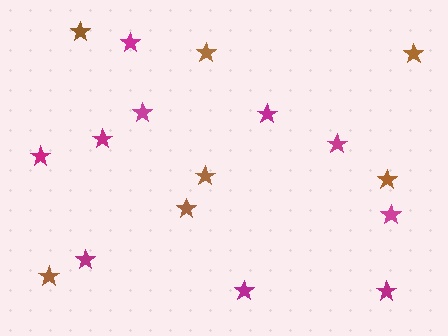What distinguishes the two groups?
There are 2 groups: one group of magenta stars (10) and one group of brown stars (7).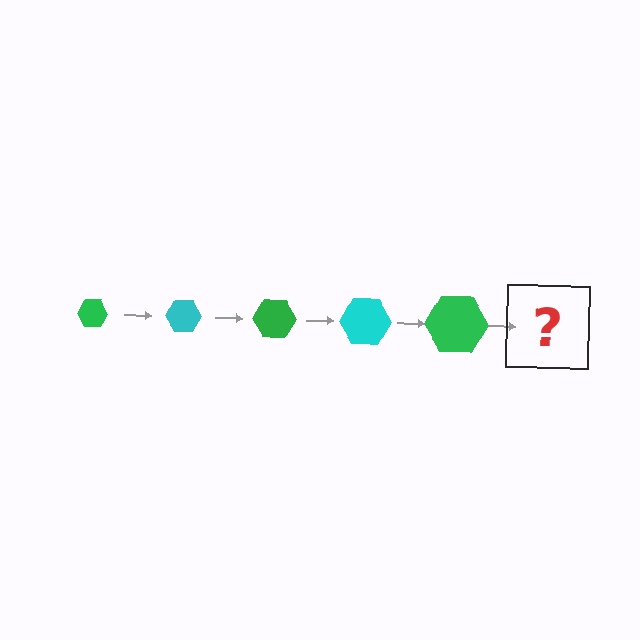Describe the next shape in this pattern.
It should be a cyan hexagon, larger than the previous one.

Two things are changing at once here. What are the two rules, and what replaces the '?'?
The two rules are that the hexagon grows larger each step and the color cycles through green and cyan. The '?' should be a cyan hexagon, larger than the previous one.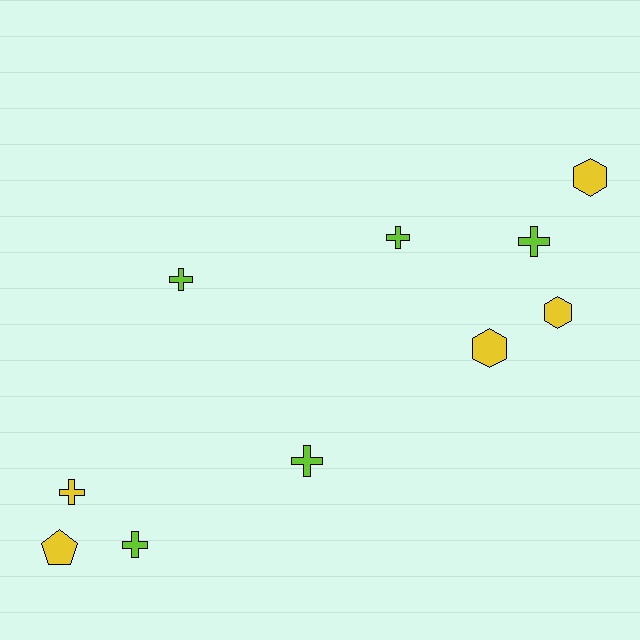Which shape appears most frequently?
Cross, with 6 objects.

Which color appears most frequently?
Lime, with 5 objects.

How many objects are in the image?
There are 10 objects.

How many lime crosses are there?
There are 5 lime crosses.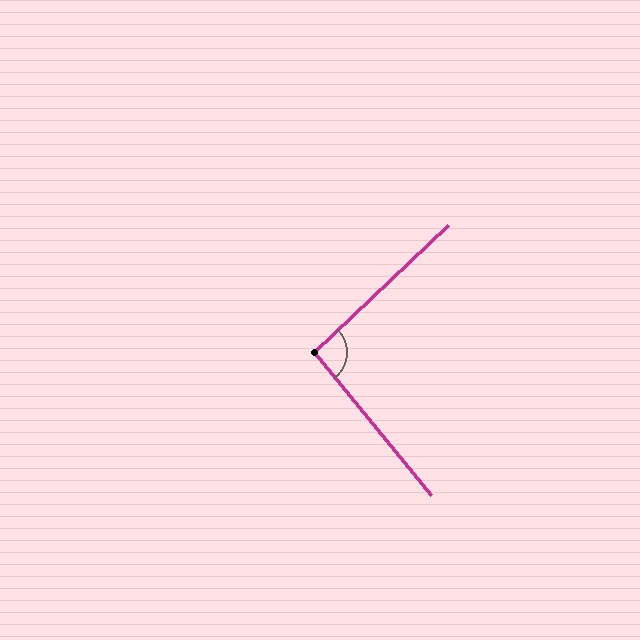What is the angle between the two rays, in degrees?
Approximately 94 degrees.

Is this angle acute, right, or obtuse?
It is approximately a right angle.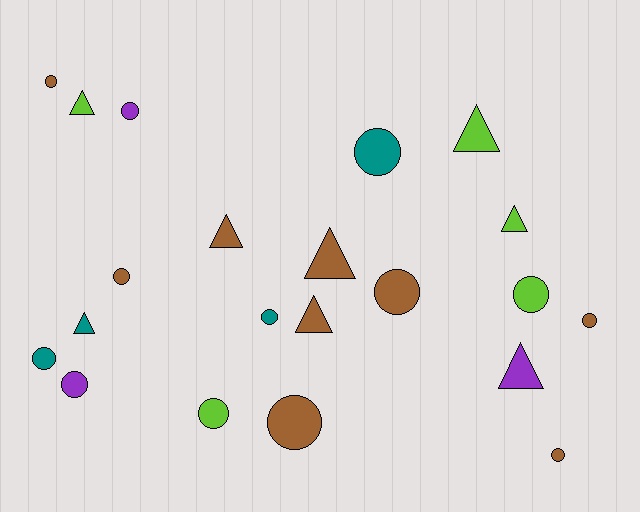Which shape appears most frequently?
Circle, with 13 objects.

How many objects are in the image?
There are 21 objects.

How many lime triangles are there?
There are 3 lime triangles.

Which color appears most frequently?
Brown, with 9 objects.